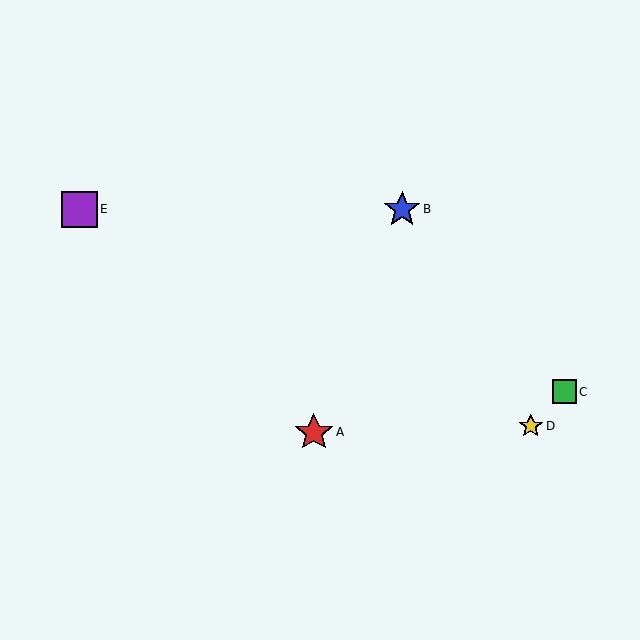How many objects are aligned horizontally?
2 objects (B, E) are aligned horizontally.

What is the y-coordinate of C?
Object C is at y≈392.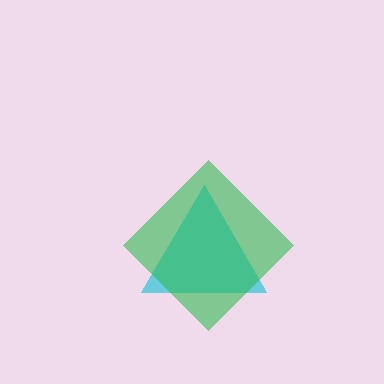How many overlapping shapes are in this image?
There are 2 overlapping shapes in the image.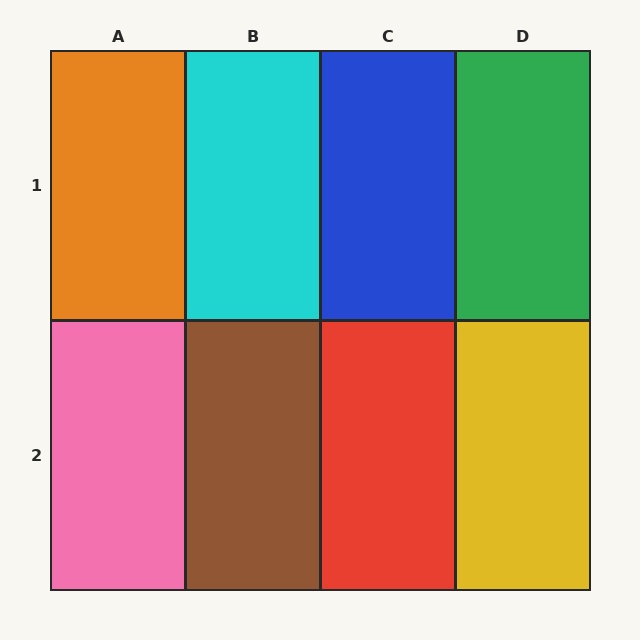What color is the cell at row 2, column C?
Red.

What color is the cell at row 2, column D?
Yellow.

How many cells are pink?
1 cell is pink.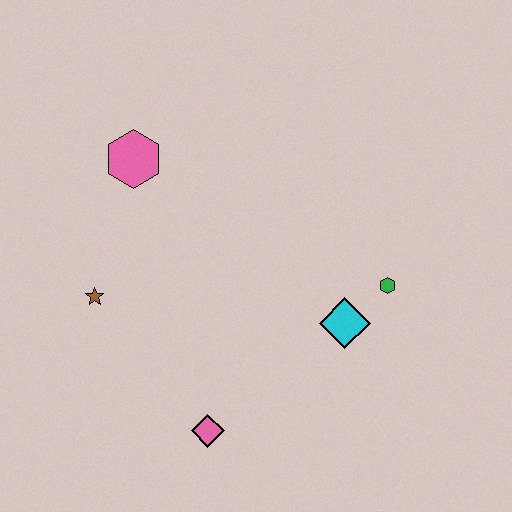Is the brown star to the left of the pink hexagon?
Yes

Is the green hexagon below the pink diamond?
No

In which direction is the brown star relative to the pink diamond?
The brown star is above the pink diamond.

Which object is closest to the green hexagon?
The cyan diamond is closest to the green hexagon.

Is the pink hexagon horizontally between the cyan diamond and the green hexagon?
No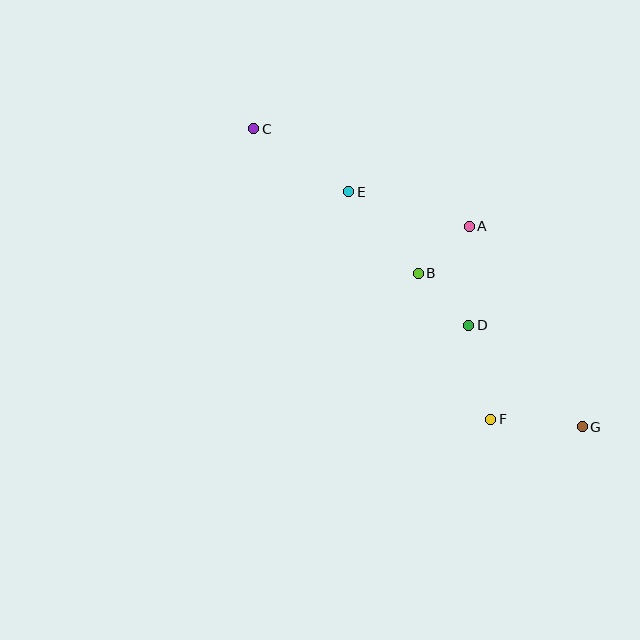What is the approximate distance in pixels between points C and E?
The distance between C and E is approximately 114 pixels.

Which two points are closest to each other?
Points A and B are closest to each other.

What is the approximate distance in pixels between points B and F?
The distance between B and F is approximately 163 pixels.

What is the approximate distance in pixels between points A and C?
The distance between A and C is approximately 237 pixels.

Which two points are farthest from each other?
Points C and G are farthest from each other.